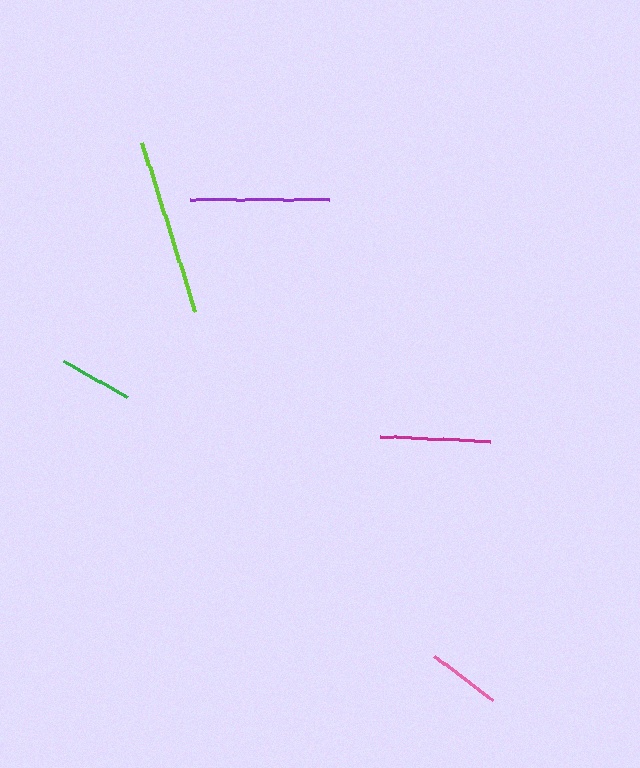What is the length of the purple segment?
The purple segment is approximately 139 pixels long.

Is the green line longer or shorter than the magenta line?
The magenta line is longer than the green line.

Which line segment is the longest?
The lime line is the longest at approximately 177 pixels.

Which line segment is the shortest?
The green line is the shortest at approximately 73 pixels.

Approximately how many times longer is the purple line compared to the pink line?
The purple line is approximately 1.9 times the length of the pink line.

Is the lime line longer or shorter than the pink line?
The lime line is longer than the pink line.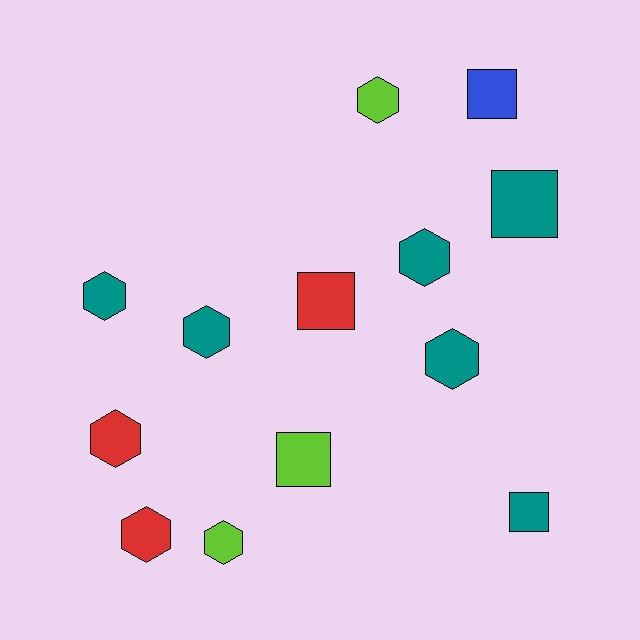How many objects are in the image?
There are 13 objects.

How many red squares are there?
There is 1 red square.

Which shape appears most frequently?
Hexagon, with 8 objects.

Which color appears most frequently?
Teal, with 6 objects.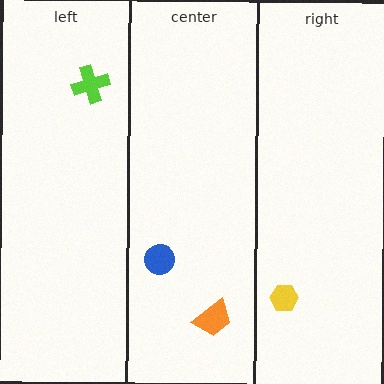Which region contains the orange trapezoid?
The center region.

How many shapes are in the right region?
1.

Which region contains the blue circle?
The center region.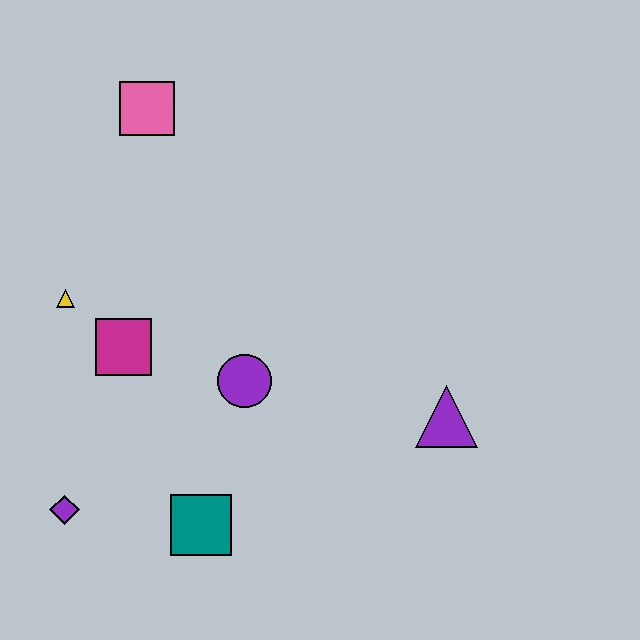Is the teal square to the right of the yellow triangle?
Yes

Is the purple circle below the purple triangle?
No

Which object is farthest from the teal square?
The pink square is farthest from the teal square.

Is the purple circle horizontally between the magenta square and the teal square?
No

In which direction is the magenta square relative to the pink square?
The magenta square is below the pink square.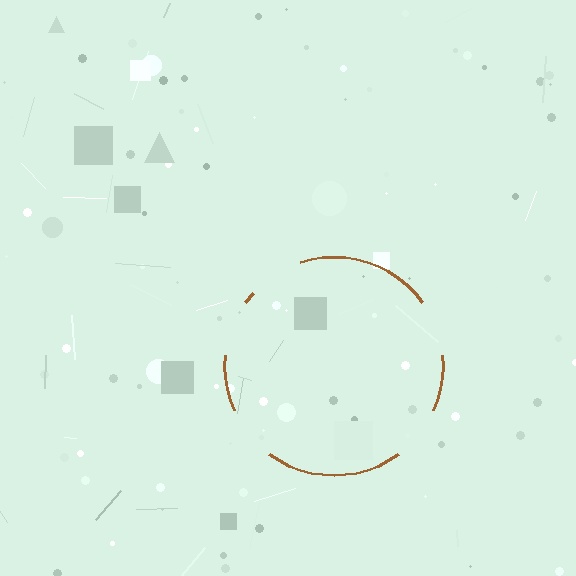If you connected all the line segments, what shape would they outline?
They would outline a circle.